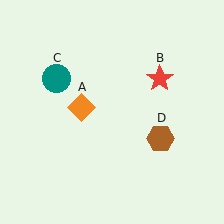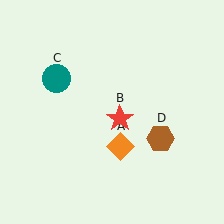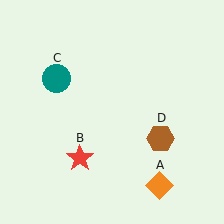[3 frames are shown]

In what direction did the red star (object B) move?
The red star (object B) moved down and to the left.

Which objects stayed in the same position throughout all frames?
Teal circle (object C) and brown hexagon (object D) remained stationary.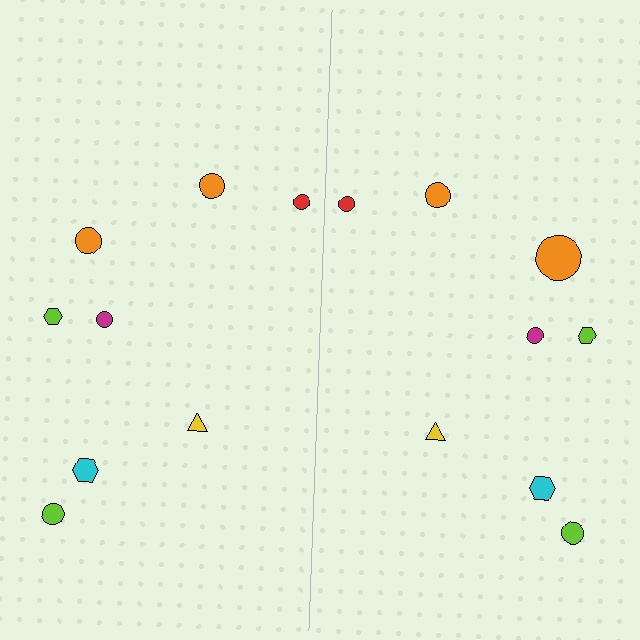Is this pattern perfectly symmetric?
No, the pattern is not perfectly symmetric. The orange circle on the right side has a different size than its mirror counterpart.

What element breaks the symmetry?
The orange circle on the right side has a different size than its mirror counterpart.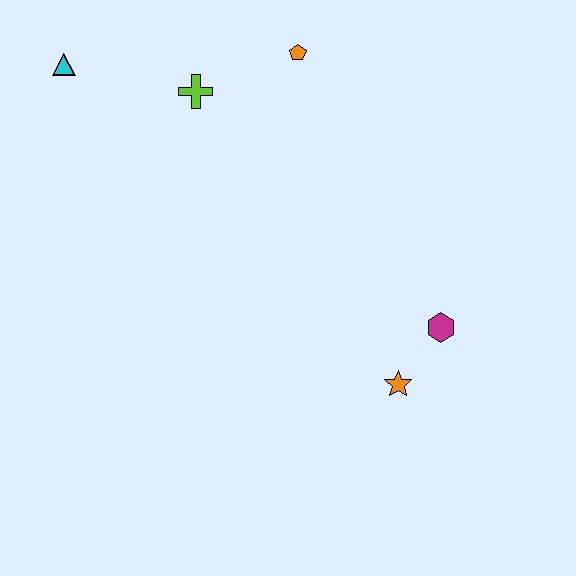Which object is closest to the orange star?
The magenta hexagon is closest to the orange star.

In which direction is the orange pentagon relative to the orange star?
The orange pentagon is above the orange star.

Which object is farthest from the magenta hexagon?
The cyan triangle is farthest from the magenta hexagon.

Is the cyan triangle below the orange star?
No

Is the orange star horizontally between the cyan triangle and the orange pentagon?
No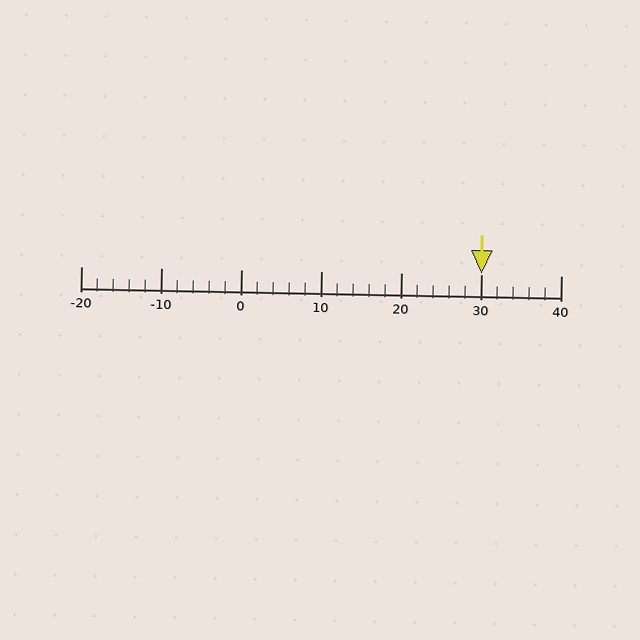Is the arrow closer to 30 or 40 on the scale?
The arrow is closer to 30.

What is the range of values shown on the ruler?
The ruler shows values from -20 to 40.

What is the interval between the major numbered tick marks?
The major tick marks are spaced 10 units apart.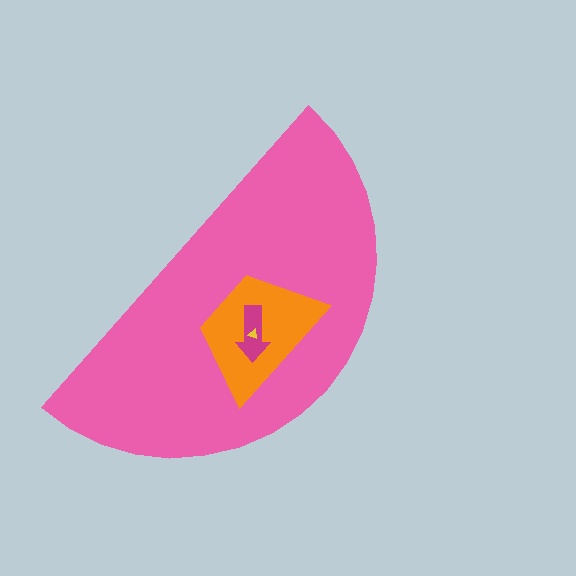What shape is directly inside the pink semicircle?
The orange trapezoid.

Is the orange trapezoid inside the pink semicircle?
Yes.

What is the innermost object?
The yellow triangle.